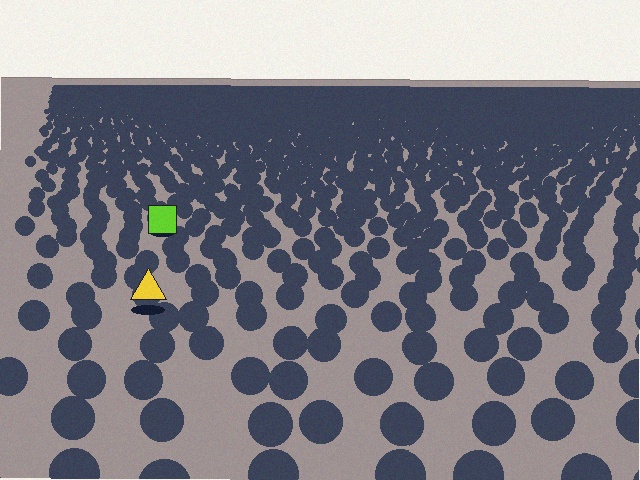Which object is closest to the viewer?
The yellow triangle is closest. The texture marks near it are larger and more spread out.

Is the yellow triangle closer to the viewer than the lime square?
Yes. The yellow triangle is closer — you can tell from the texture gradient: the ground texture is coarser near it.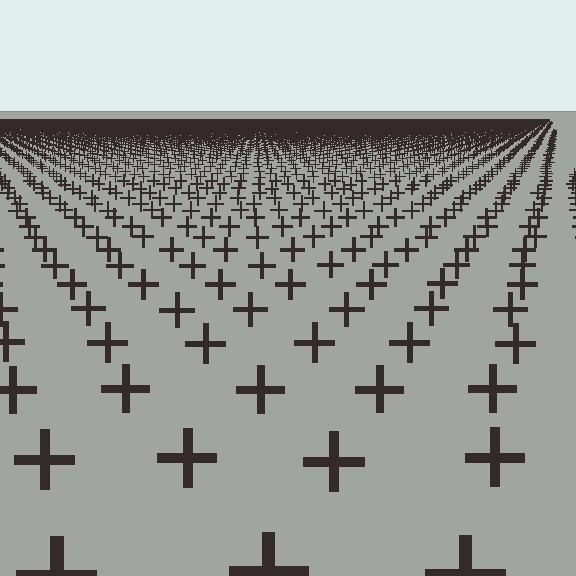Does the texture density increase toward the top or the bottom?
Density increases toward the top.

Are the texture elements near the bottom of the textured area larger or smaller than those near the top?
Larger. Near the bottom, elements are closer to the viewer and appear at a bigger on-screen size.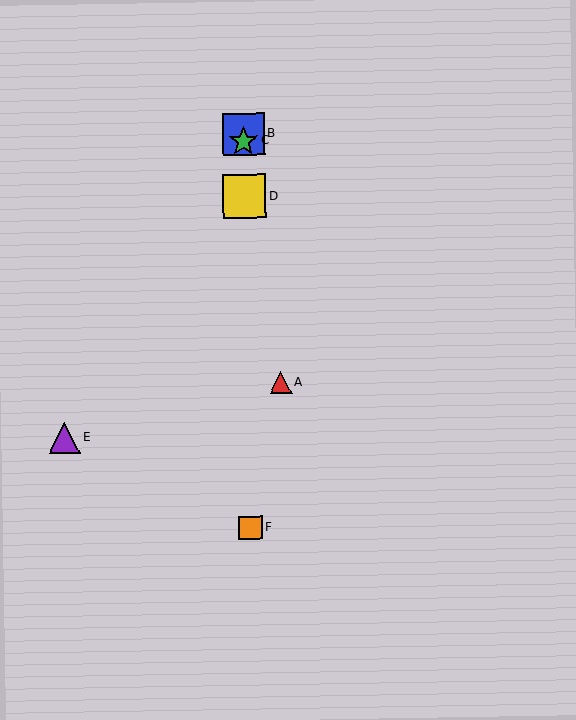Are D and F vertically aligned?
Yes, both are at x≈245.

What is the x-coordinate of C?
Object C is at x≈244.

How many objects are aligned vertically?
4 objects (B, C, D, F) are aligned vertically.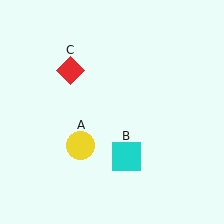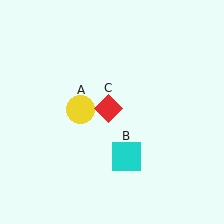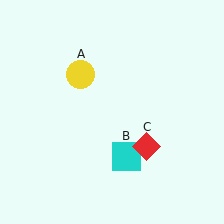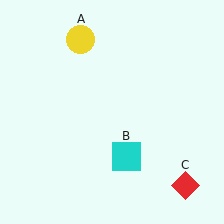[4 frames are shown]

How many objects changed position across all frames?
2 objects changed position: yellow circle (object A), red diamond (object C).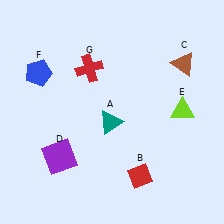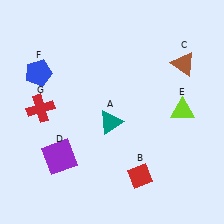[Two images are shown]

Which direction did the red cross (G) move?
The red cross (G) moved left.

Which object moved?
The red cross (G) moved left.